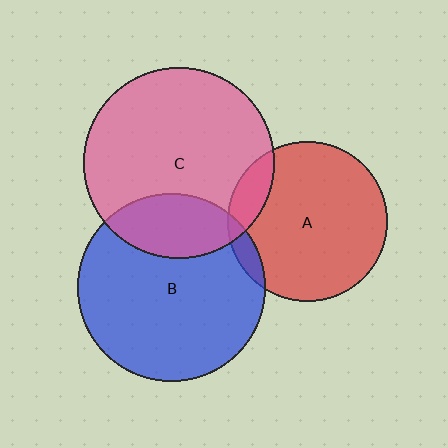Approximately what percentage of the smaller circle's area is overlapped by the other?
Approximately 5%.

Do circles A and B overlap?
Yes.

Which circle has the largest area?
Circle C (pink).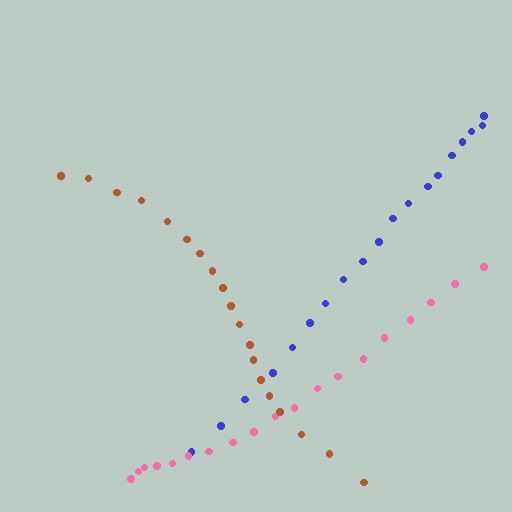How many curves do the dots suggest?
There are 3 distinct paths.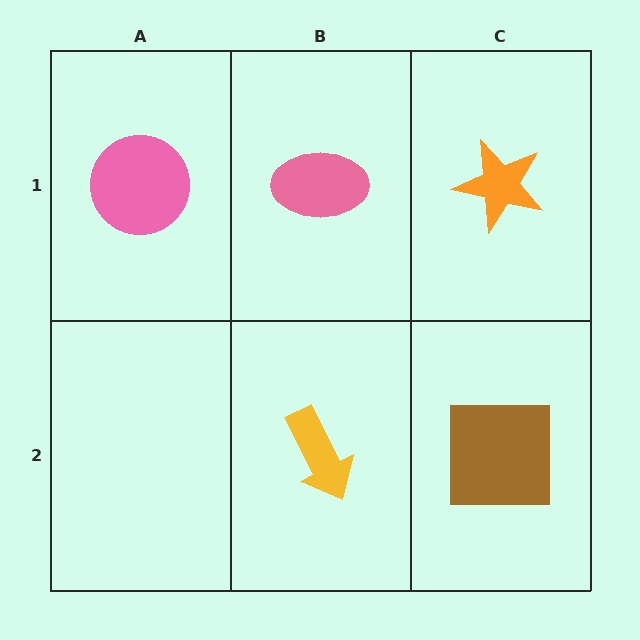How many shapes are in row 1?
3 shapes.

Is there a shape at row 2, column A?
No, that cell is empty.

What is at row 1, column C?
An orange star.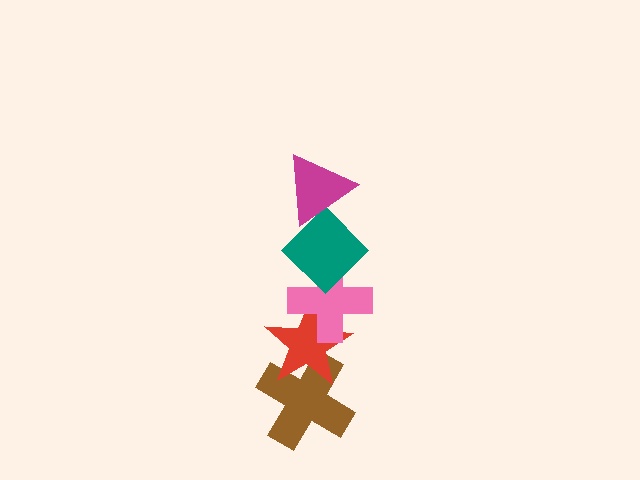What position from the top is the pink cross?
The pink cross is 3rd from the top.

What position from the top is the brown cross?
The brown cross is 5th from the top.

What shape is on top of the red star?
The pink cross is on top of the red star.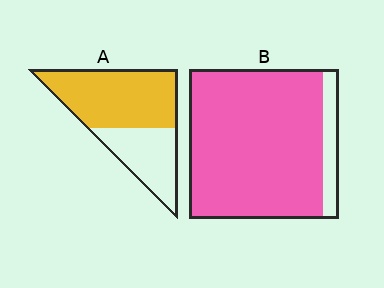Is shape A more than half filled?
Yes.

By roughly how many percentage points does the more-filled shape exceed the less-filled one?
By roughly 25 percentage points (B over A).